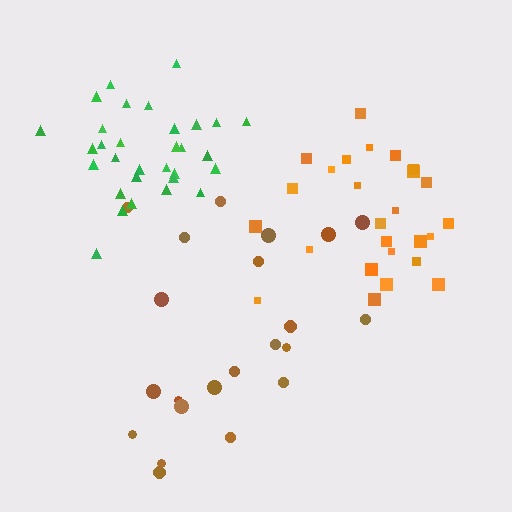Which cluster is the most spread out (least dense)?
Brown.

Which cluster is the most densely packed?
Green.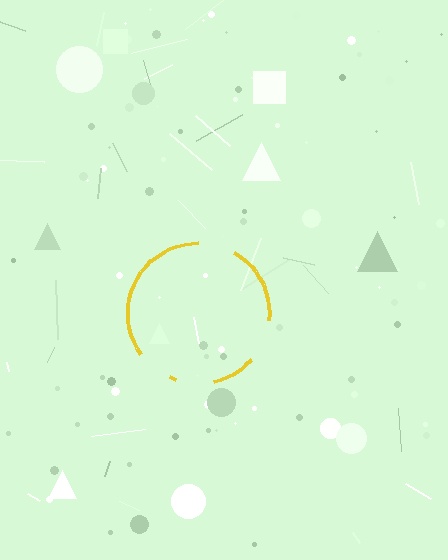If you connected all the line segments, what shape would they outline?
They would outline a circle.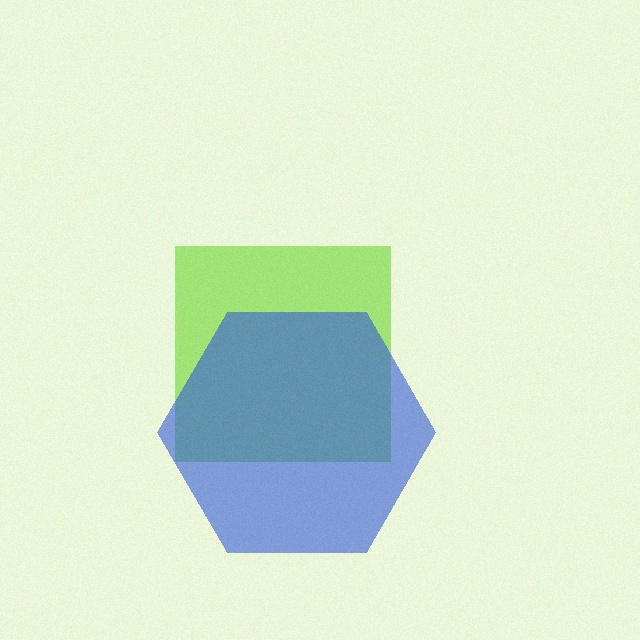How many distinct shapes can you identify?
There are 2 distinct shapes: a lime square, a blue hexagon.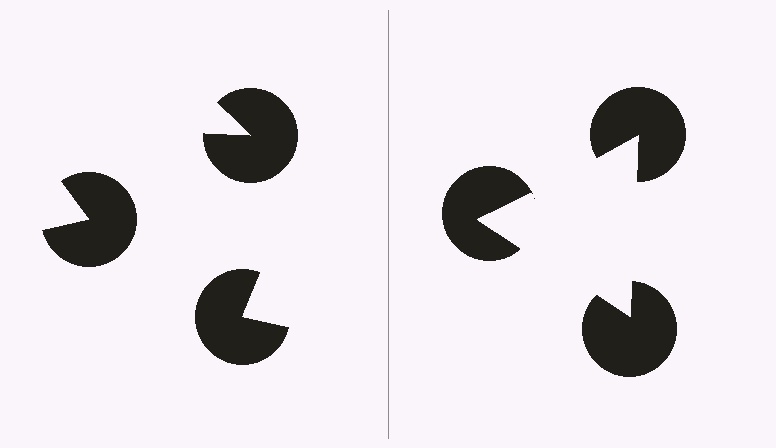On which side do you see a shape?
An illusory triangle appears on the right side. On the left side the wedge cuts are rotated, so no coherent shape forms.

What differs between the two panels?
The pac-man discs are positioned identically on both sides; only the wedge orientations differ. On the right they align to a triangle; on the left they are misaligned.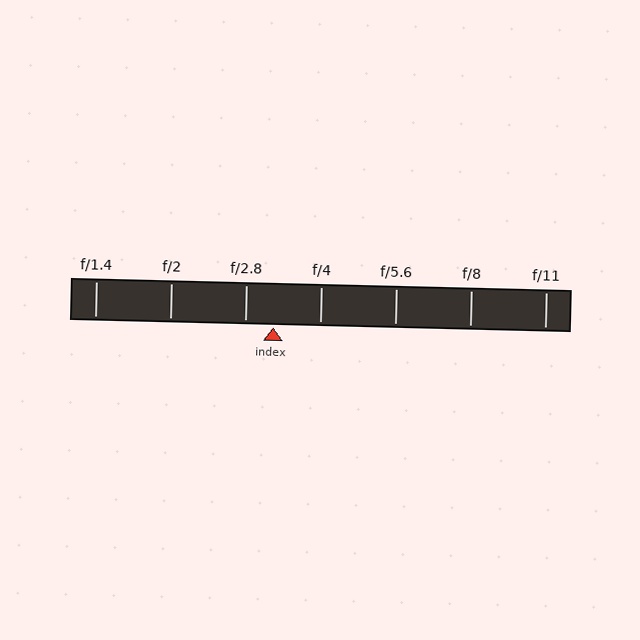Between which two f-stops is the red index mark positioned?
The index mark is between f/2.8 and f/4.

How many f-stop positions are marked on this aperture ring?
There are 7 f-stop positions marked.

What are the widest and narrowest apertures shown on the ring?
The widest aperture shown is f/1.4 and the narrowest is f/11.